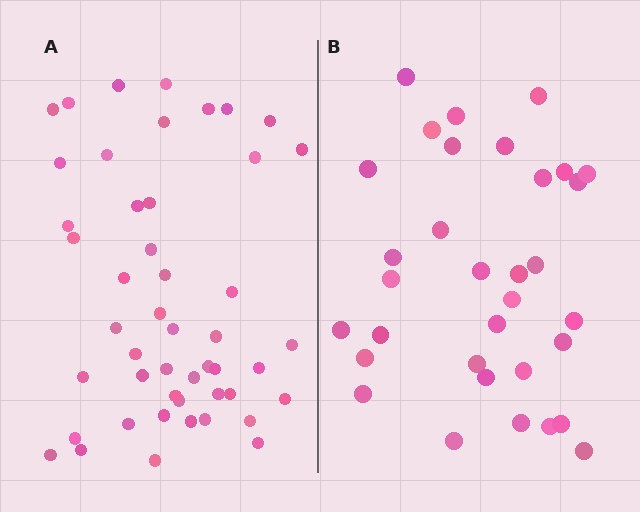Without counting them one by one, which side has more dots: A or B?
Region A (the left region) has more dots.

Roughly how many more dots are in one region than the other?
Region A has approximately 15 more dots than region B.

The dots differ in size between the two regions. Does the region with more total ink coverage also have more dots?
No. Region B has more total ink coverage because its dots are larger, but region A actually contains more individual dots. Total area can be misleading — the number of items is what matters here.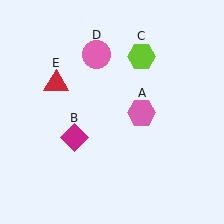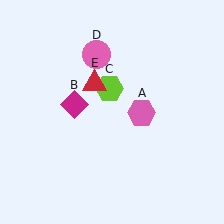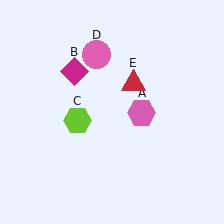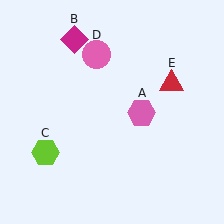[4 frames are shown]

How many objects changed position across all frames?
3 objects changed position: magenta diamond (object B), lime hexagon (object C), red triangle (object E).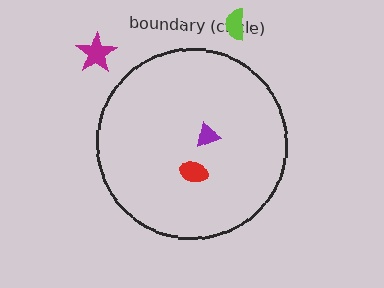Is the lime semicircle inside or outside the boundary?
Outside.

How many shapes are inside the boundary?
2 inside, 2 outside.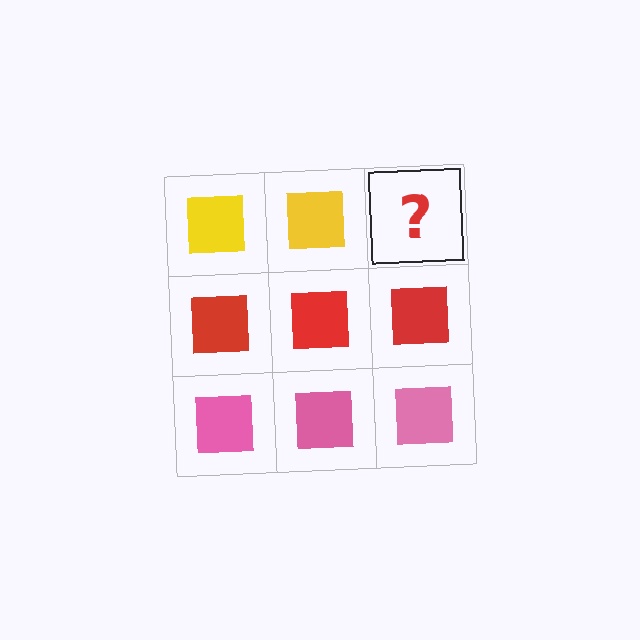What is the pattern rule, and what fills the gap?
The rule is that each row has a consistent color. The gap should be filled with a yellow square.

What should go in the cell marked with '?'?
The missing cell should contain a yellow square.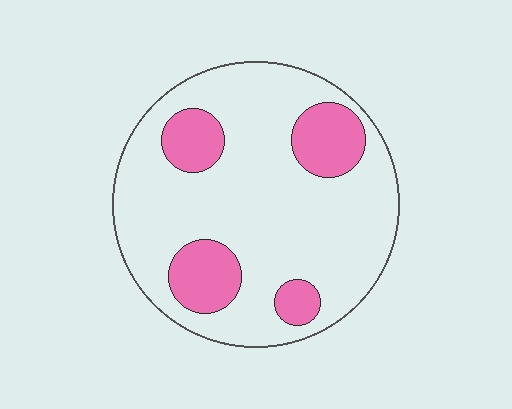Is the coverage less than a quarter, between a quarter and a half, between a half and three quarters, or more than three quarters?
Less than a quarter.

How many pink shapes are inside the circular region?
4.